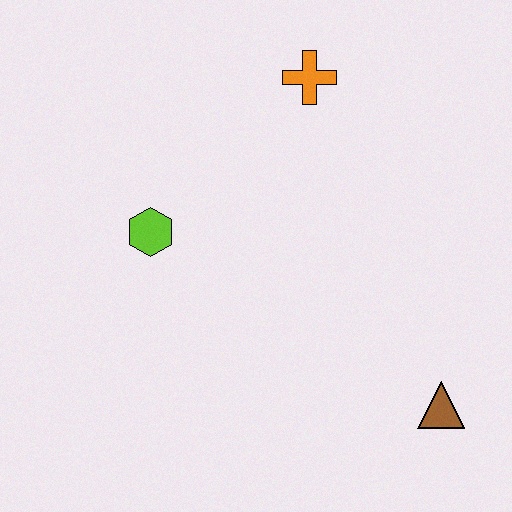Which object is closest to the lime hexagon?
The orange cross is closest to the lime hexagon.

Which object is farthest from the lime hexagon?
The brown triangle is farthest from the lime hexagon.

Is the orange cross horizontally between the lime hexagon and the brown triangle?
Yes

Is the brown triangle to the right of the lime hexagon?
Yes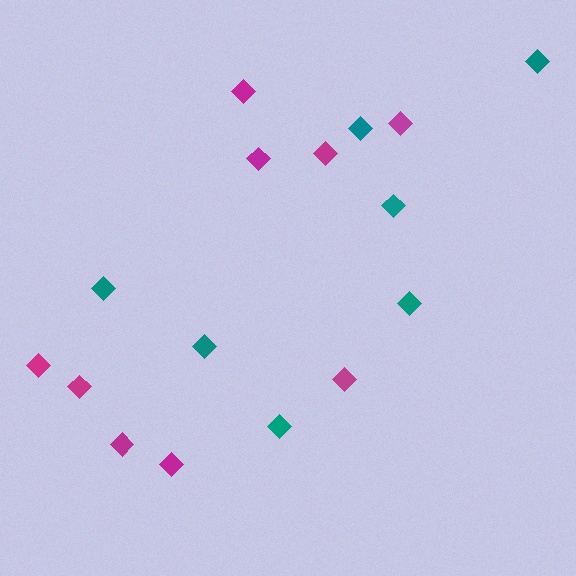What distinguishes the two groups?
There are 2 groups: one group of teal diamonds (7) and one group of magenta diamonds (9).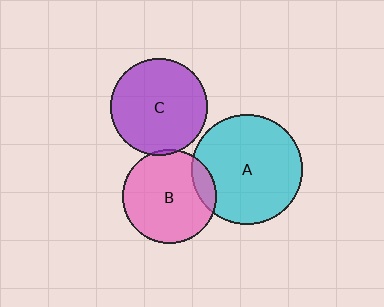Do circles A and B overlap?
Yes.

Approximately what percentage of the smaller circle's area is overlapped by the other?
Approximately 10%.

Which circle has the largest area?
Circle A (cyan).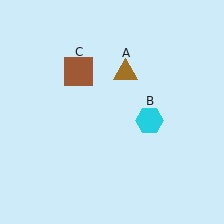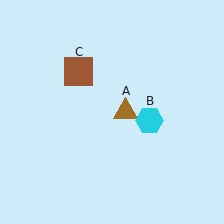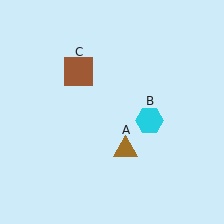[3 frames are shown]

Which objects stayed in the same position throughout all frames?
Cyan hexagon (object B) and brown square (object C) remained stationary.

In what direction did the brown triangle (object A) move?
The brown triangle (object A) moved down.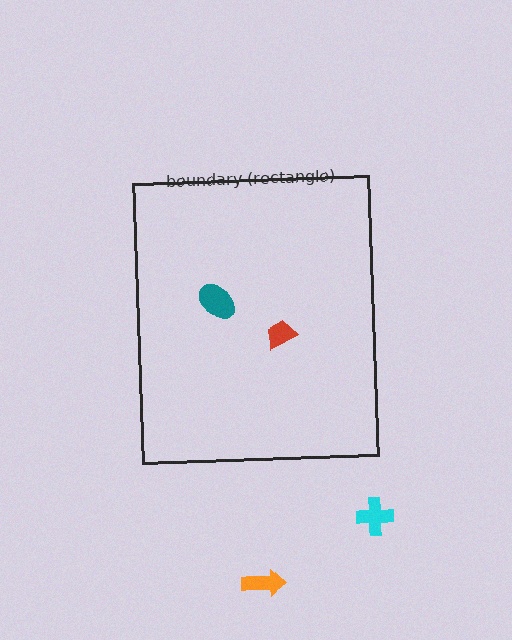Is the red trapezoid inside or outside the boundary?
Inside.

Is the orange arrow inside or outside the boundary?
Outside.